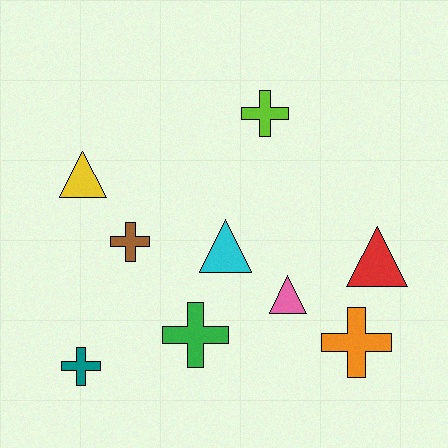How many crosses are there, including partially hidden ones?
There are 5 crosses.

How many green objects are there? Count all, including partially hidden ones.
There is 1 green object.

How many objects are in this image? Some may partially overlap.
There are 9 objects.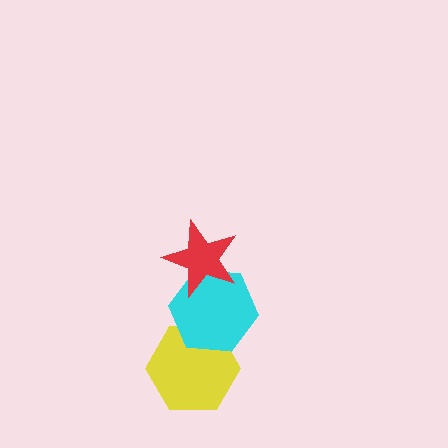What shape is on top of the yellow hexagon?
The cyan hexagon is on top of the yellow hexagon.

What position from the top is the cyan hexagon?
The cyan hexagon is 2nd from the top.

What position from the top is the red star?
The red star is 1st from the top.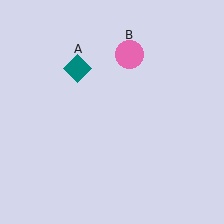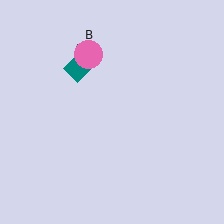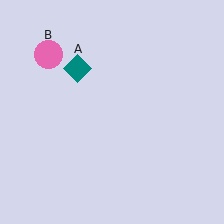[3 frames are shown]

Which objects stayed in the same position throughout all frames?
Teal diamond (object A) remained stationary.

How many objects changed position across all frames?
1 object changed position: pink circle (object B).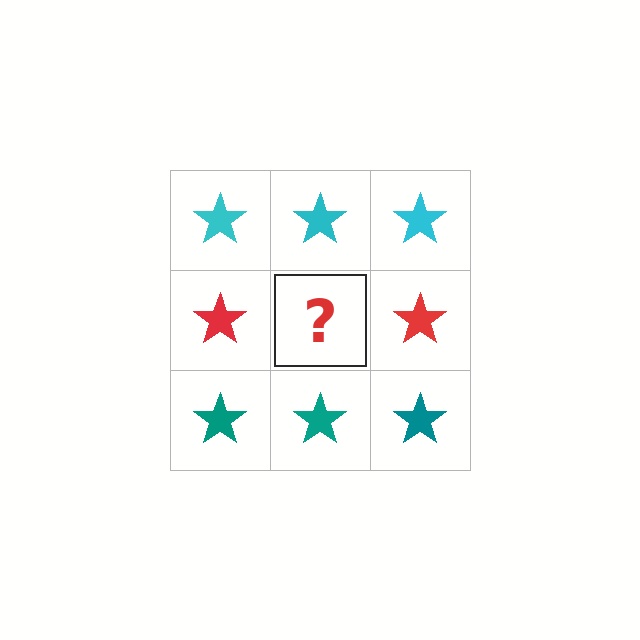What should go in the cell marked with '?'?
The missing cell should contain a red star.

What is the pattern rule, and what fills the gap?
The rule is that each row has a consistent color. The gap should be filled with a red star.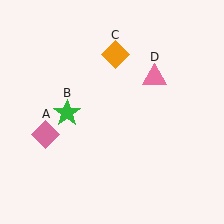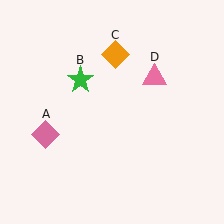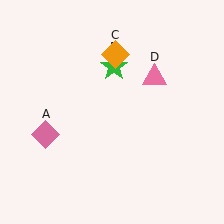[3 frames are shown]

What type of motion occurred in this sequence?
The green star (object B) rotated clockwise around the center of the scene.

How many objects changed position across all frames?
1 object changed position: green star (object B).